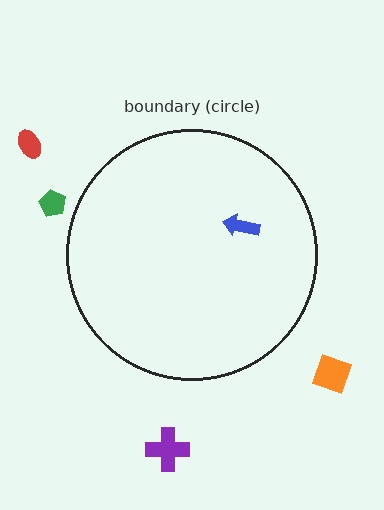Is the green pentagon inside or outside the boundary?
Outside.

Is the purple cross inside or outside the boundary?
Outside.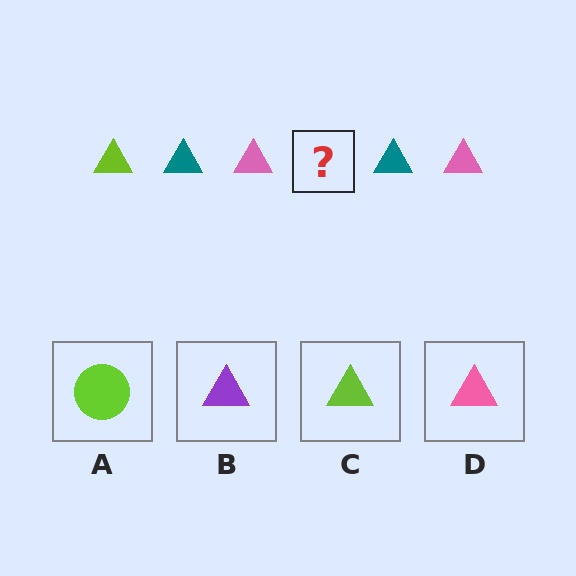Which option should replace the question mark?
Option C.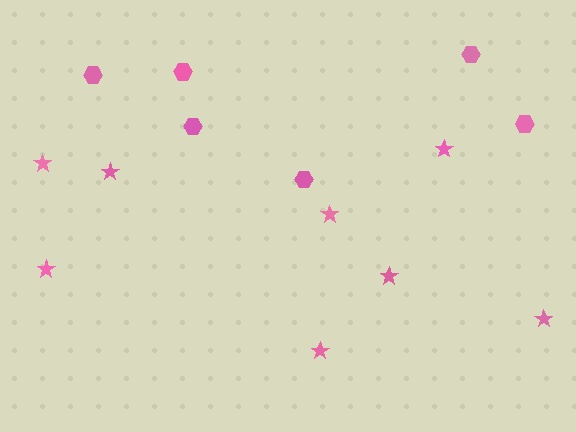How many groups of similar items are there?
There are 2 groups: one group of stars (8) and one group of hexagons (6).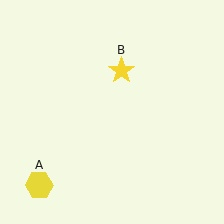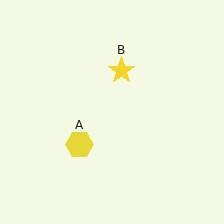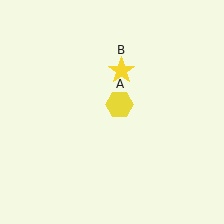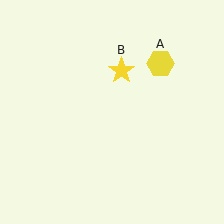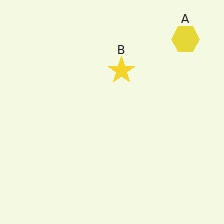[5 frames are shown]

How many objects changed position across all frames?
1 object changed position: yellow hexagon (object A).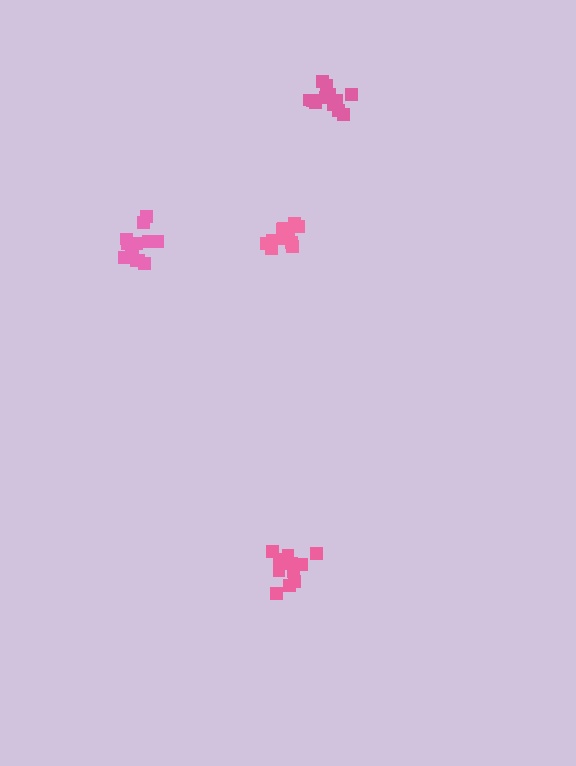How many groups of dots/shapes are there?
There are 4 groups.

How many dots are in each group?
Group 1: 11 dots, Group 2: 13 dots, Group 3: 11 dots, Group 4: 13 dots (48 total).